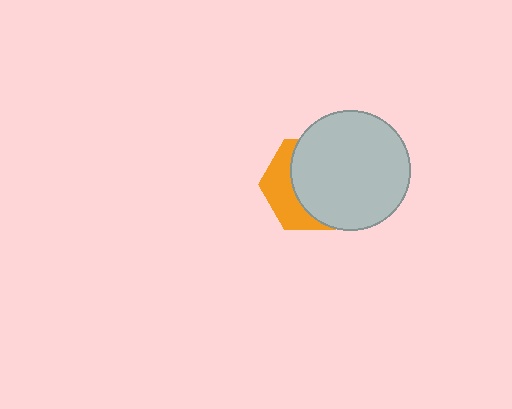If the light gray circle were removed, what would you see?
You would see the complete orange hexagon.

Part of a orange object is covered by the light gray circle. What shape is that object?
It is a hexagon.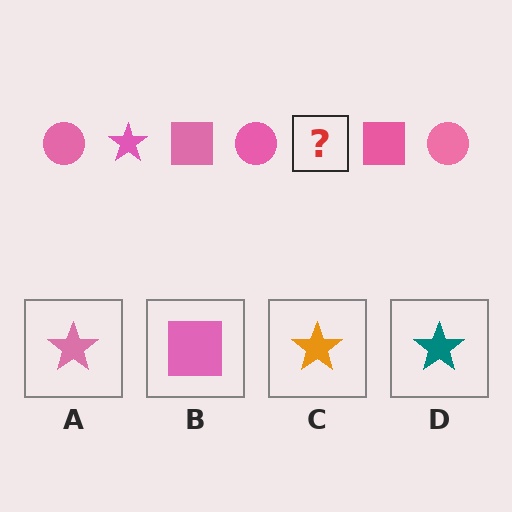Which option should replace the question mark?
Option A.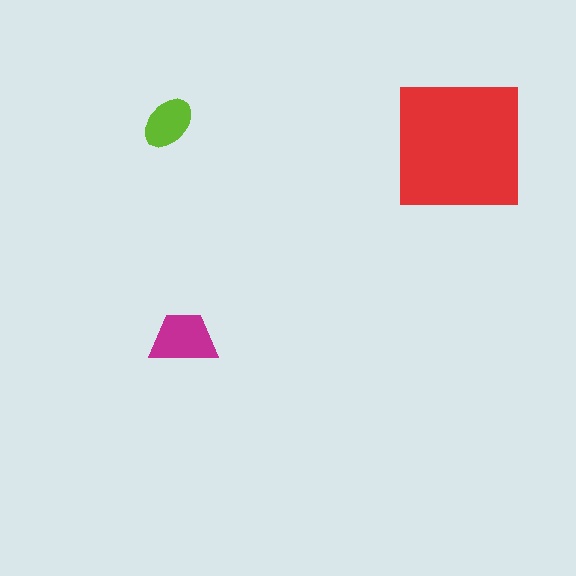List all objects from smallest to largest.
The lime ellipse, the magenta trapezoid, the red square.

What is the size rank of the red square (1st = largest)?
1st.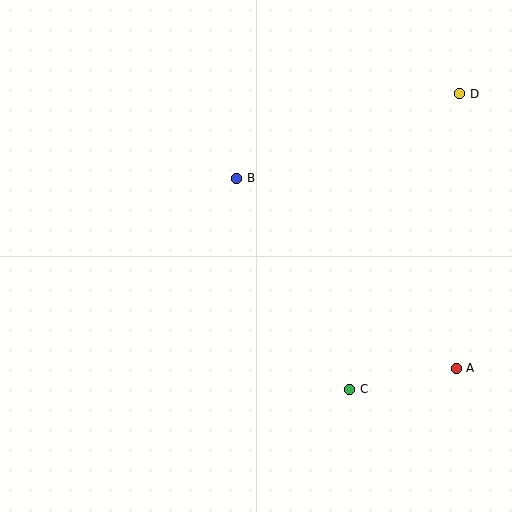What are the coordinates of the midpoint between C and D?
The midpoint between C and D is at (405, 242).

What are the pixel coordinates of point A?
Point A is at (456, 368).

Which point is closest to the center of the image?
Point B at (237, 178) is closest to the center.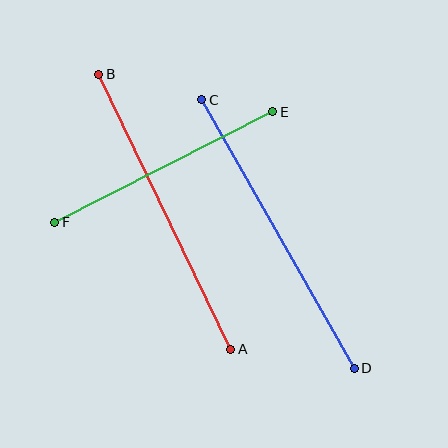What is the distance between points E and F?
The distance is approximately 244 pixels.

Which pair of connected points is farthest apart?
Points C and D are farthest apart.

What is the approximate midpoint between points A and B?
The midpoint is at approximately (165, 212) pixels.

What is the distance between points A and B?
The distance is approximately 305 pixels.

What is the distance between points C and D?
The distance is approximately 309 pixels.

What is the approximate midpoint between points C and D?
The midpoint is at approximately (278, 234) pixels.